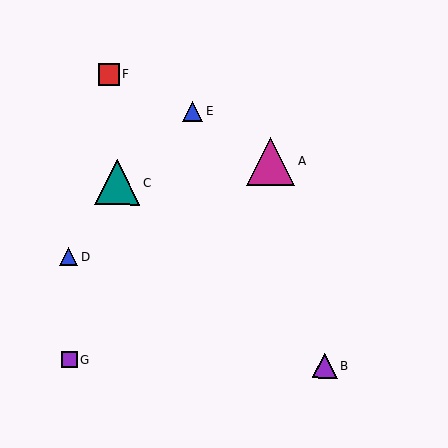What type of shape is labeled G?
Shape G is a purple square.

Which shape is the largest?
The magenta triangle (labeled A) is the largest.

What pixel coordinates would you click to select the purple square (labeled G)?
Click at (69, 360) to select the purple square G.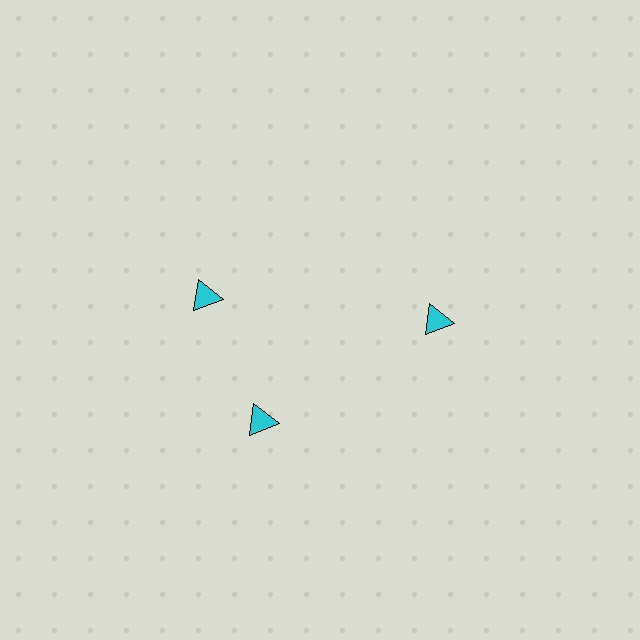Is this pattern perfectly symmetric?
No. The 3 cyan triangles are arranged in a ring, but one element near the 11 o'clock position is rotated out of alignment along the ring, breaking the 3-fold rotational symmetry.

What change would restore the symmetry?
The symmetry would be restored by rotating it back into even spacing with its neighbors so that all 3 triangles sit at equal angles and equal distance from the center.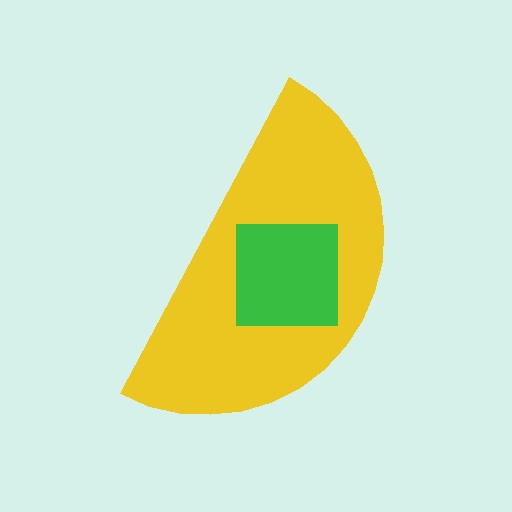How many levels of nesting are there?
2.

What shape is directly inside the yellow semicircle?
The green square.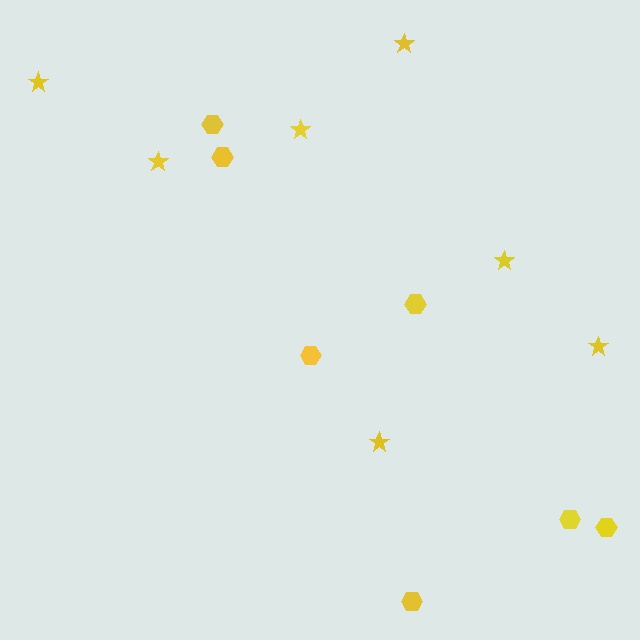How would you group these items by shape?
There are 2 groups: one group of stars (7) and one group of hexagons (7).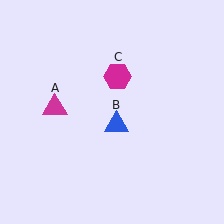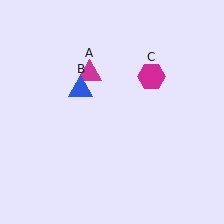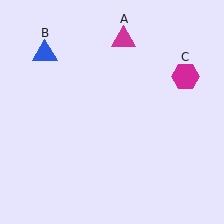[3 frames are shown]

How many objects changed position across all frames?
3 objects changed position: magenta triangle (object A), blue triangle (object B), magenta hexagon (object C).